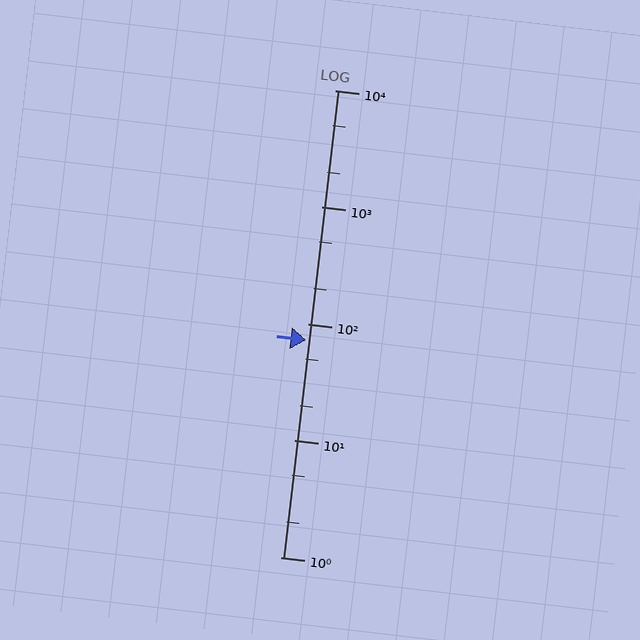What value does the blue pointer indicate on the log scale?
The pointer indicates approximately 73.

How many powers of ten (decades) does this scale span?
The scale spans 4 decades, from 1 to 10000.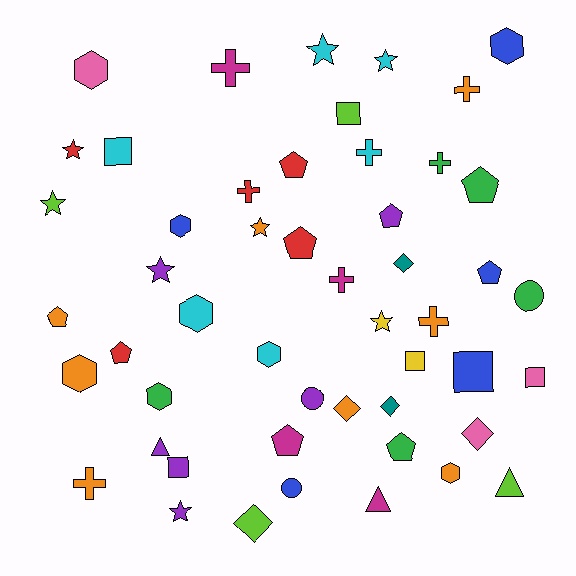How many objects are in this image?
There are 50 objects.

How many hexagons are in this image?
There are 8 hexagons.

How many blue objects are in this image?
There are 5 blue objects.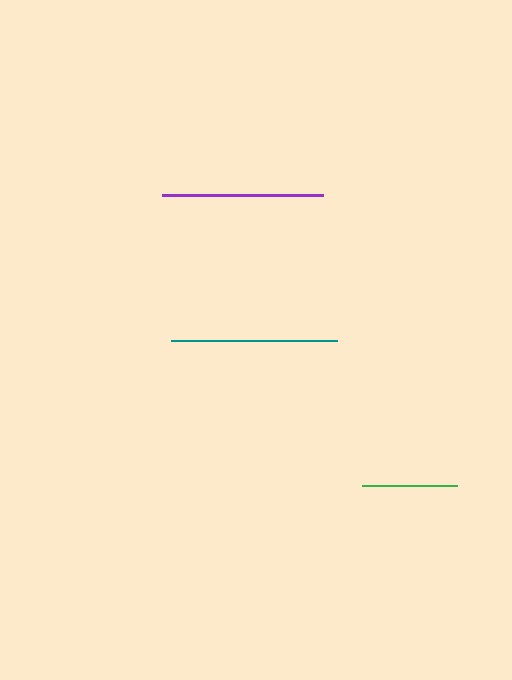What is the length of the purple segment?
The purple segment is approximately 160 pixels long.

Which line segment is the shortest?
The green line is the shortest at approximately 95 pixels.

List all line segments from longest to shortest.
From longest to shortest: teal, purple, green.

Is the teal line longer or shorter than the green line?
The teal line is longer than the green line.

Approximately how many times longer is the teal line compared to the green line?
The teal line is approximately 1.7 times the length of the green line.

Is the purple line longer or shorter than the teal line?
The teal line is longer than the purple line.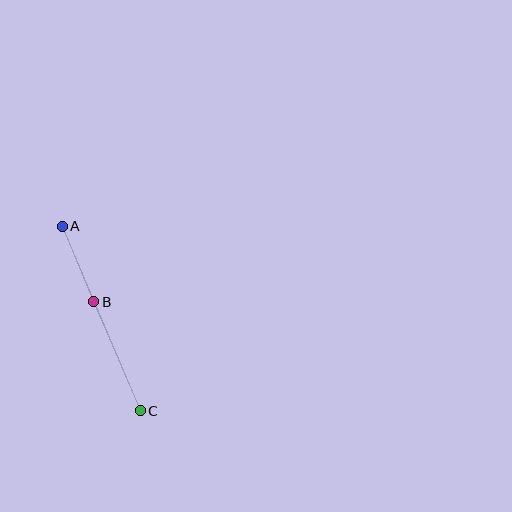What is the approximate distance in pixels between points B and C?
The distance between B and C is approximately 118 pixels.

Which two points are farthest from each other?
Points A and C are farthest from each other.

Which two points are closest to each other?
Points A and B are closest to each other.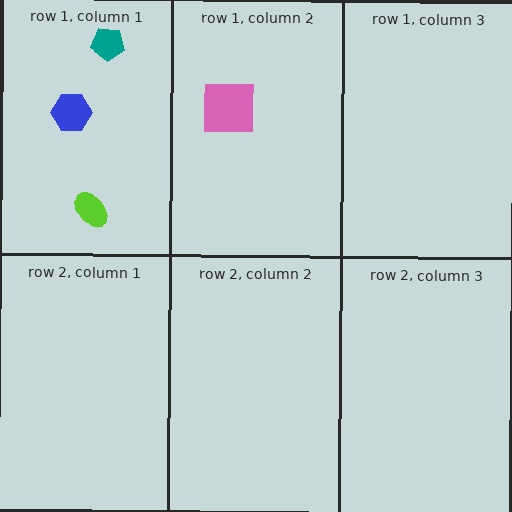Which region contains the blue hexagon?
The row 1, column 1 region.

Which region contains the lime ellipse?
The row 1, column 1 region.